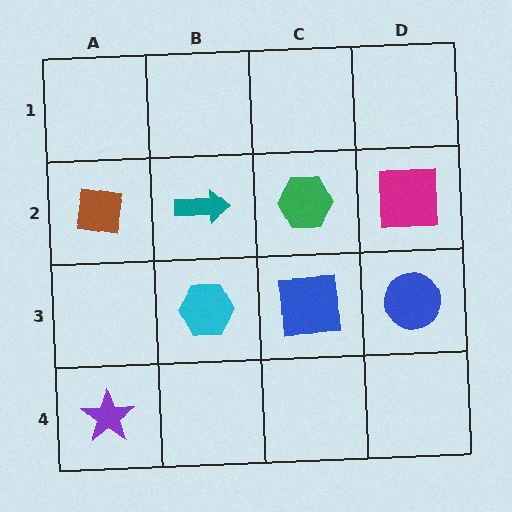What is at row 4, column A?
A purple star.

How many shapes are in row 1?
0 shapes.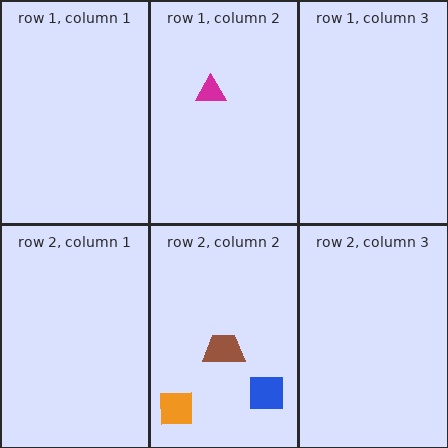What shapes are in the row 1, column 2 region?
The magenta triangle.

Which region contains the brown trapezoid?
The row 2, column 2 region.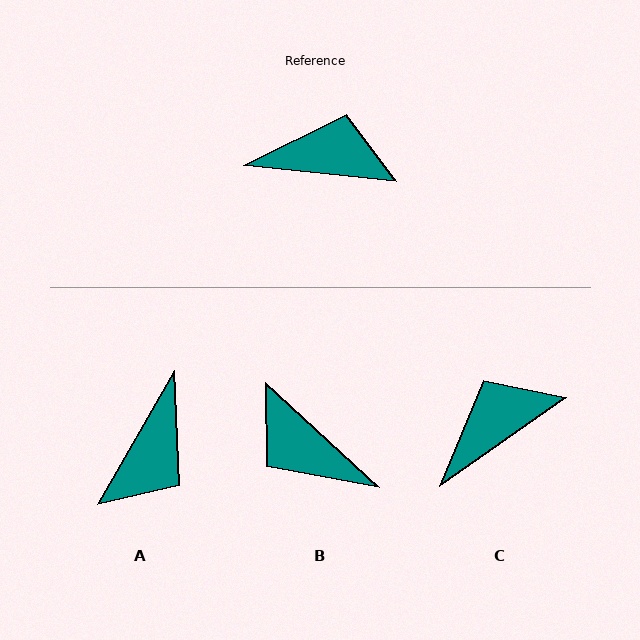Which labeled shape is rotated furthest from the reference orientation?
B, about 143 degrees away.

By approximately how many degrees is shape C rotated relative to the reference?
Approximately 41 degrees counter-clockwise.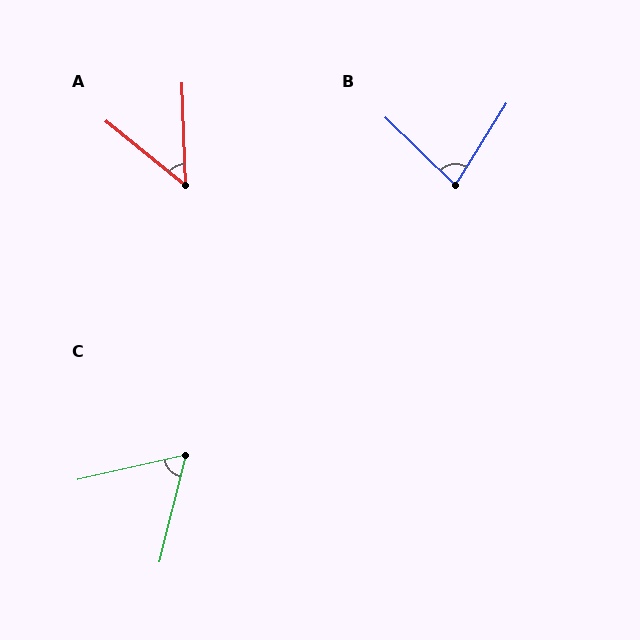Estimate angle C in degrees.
Approximately 63 degrees.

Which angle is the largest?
B, at approximately 78 degrees.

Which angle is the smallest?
A, at approximately 49 degrees.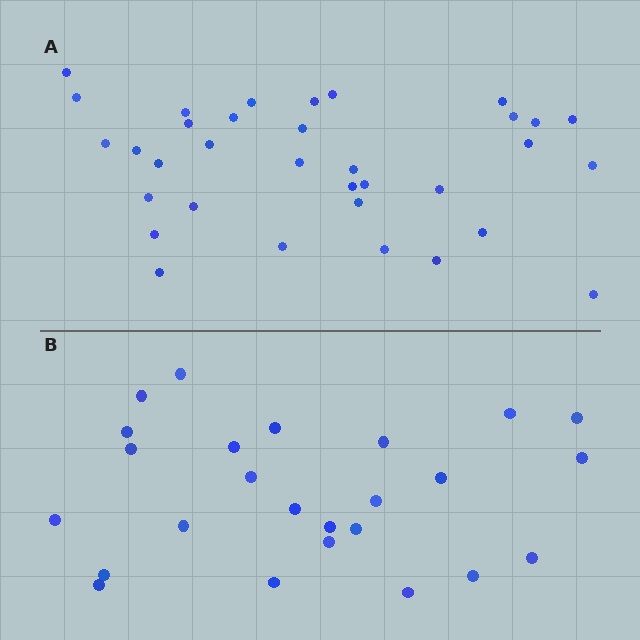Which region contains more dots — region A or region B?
Region A (the top region) has more dots.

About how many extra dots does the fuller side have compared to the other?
Region A has roughly 8 or so more dots than region B.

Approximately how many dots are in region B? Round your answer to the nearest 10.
About 20 dots. (The exact count is 25, which rounds to 20.)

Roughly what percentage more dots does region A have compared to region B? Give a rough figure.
About 35% more.